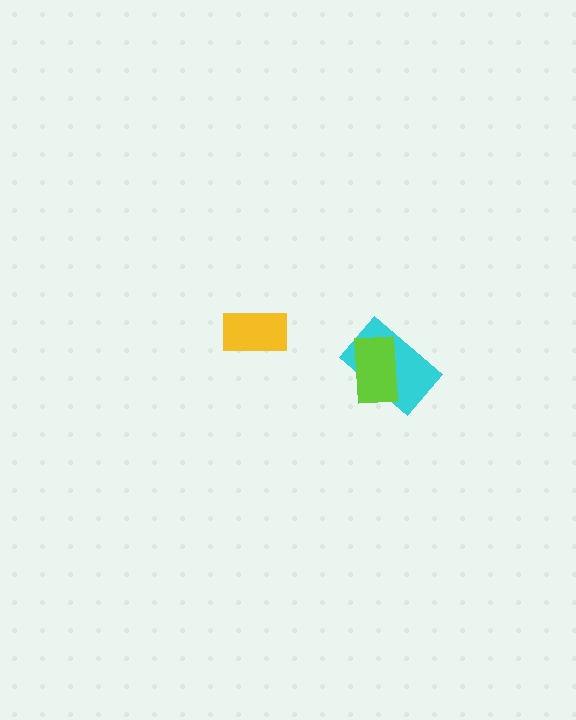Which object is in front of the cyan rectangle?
The lime rectangle is in front of the cyan rectangle.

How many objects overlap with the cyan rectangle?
1 object overlaps with the cyan rectangle.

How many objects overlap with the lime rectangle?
1 object overlaps with the lime rectangle.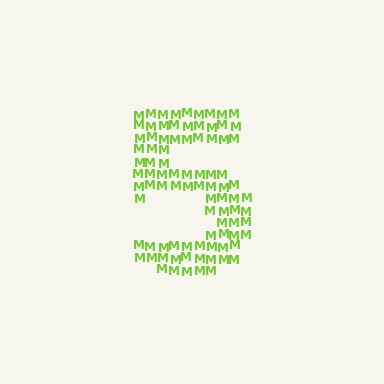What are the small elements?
The small elements are letter M's.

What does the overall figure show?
The overall figure shows the digit 5.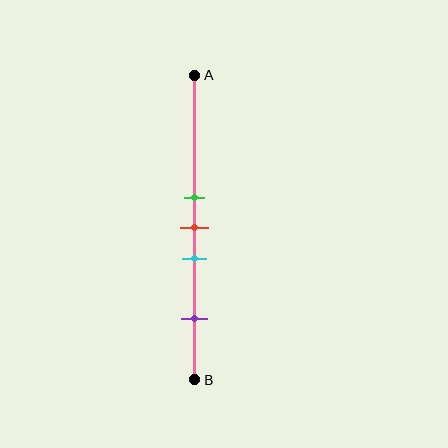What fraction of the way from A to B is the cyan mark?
The cyan mark is approximately 60% (0.6) of the way from A to B.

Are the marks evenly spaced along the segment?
No, the marks are not evenly spaced.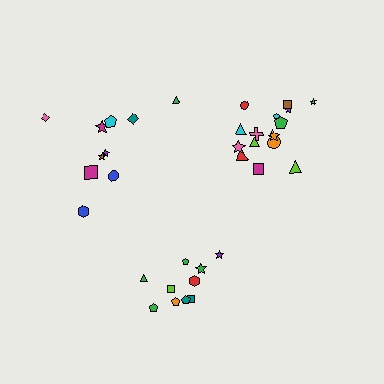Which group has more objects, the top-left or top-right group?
The top-right group.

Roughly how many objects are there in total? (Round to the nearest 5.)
Roughly 35 objects in total.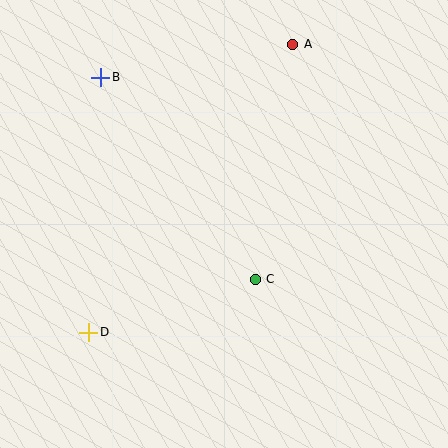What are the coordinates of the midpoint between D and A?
The midpoint between D and A is at (191, 188).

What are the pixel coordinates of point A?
Point A is at (293, 44).